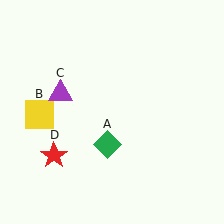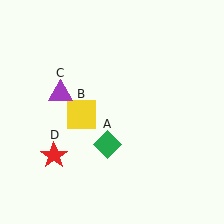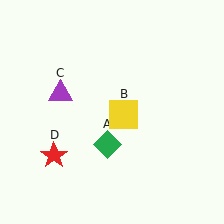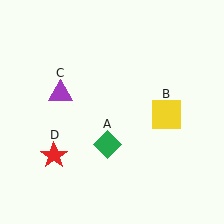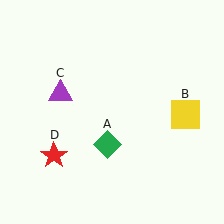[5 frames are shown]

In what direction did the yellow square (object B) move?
The yellow square (object B) moved right.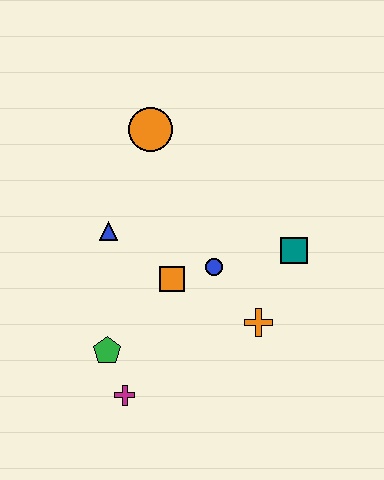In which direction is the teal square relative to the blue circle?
The teal square is to the right of the blue circle.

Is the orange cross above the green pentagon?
Yes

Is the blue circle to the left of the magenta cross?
No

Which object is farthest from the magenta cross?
The orange circle is farthest from the magenta cross.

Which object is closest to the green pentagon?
The magenta cross is closest to the green pentagon.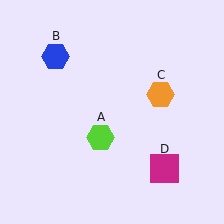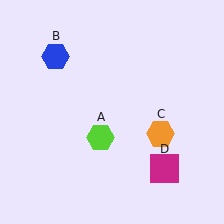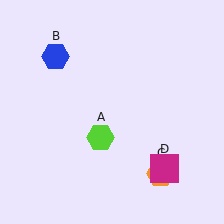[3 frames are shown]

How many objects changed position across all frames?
1 object changed position: orange hexagon (object C).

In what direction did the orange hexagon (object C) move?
The orange hexagon (object C) moved down.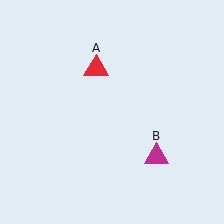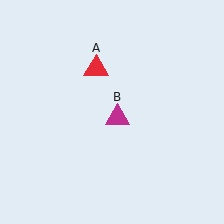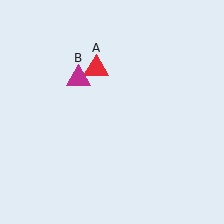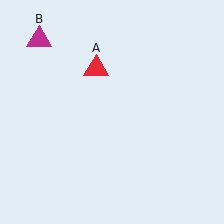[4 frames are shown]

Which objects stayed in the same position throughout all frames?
Red triangle (object A) remained stationary.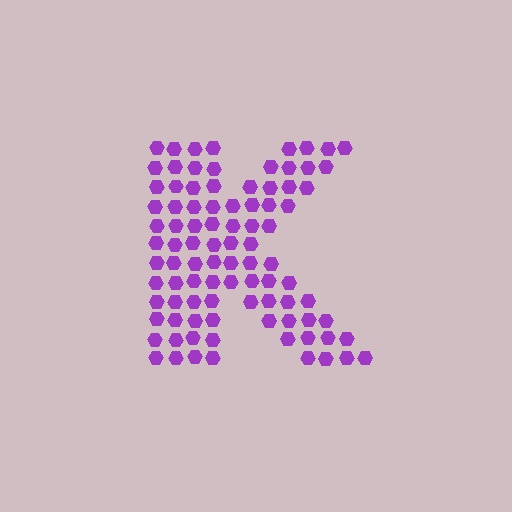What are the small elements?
The small elements are hexagons.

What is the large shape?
The large shape is the letter K.